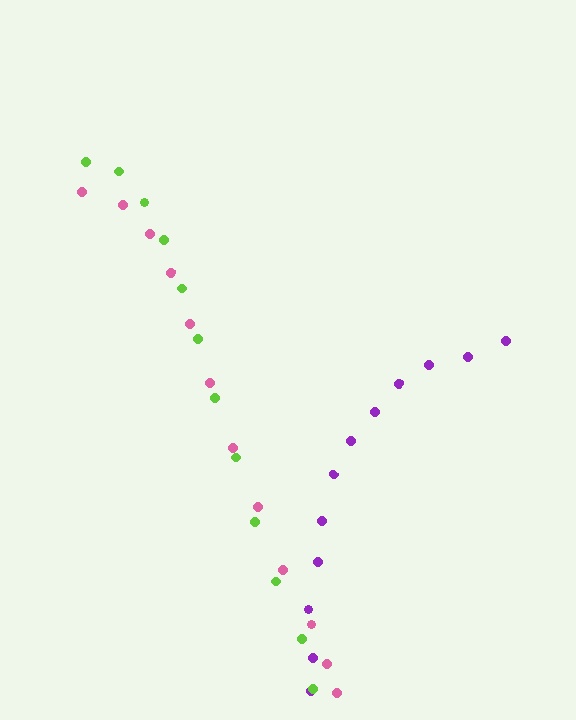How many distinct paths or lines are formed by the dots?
There are 3 distinct paths.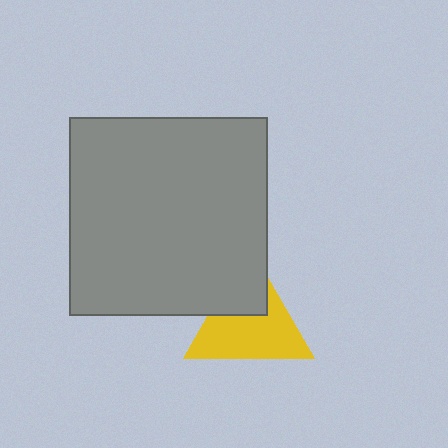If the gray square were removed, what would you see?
You would see the complete yellow triangle.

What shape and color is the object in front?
The object in front is a gray square.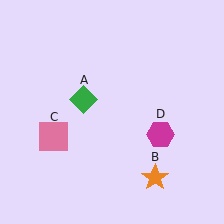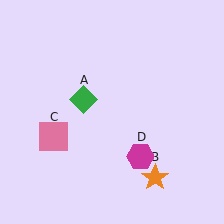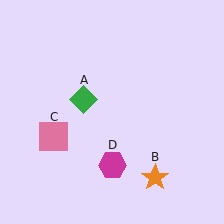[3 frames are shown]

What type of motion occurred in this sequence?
The magenta hexagon (object D) rotated clockwise around the center of the scene.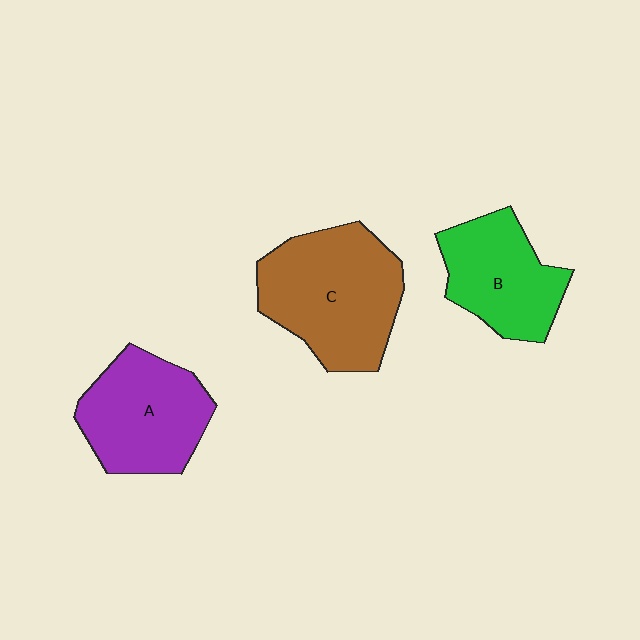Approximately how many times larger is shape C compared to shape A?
Approximately 1.3 times.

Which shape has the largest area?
Shape C (brown).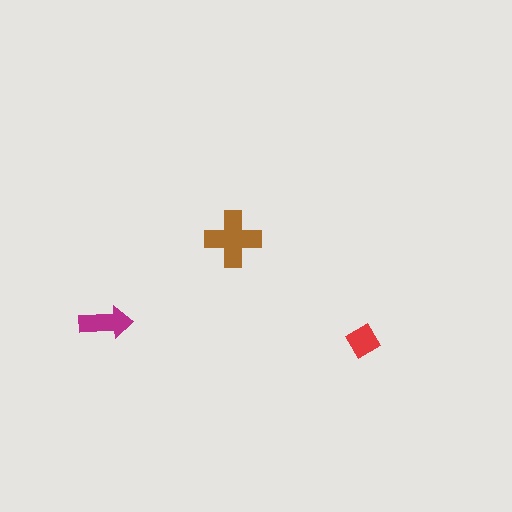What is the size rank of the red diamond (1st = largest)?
3rd.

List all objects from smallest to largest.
The red diamond, the magenta arrow, the brown cross.